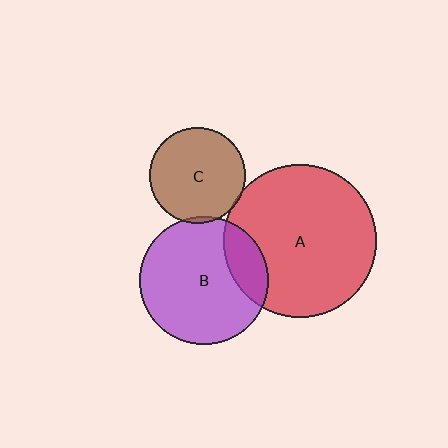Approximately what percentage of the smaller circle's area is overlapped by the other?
Approximately 20%.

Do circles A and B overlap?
Yes.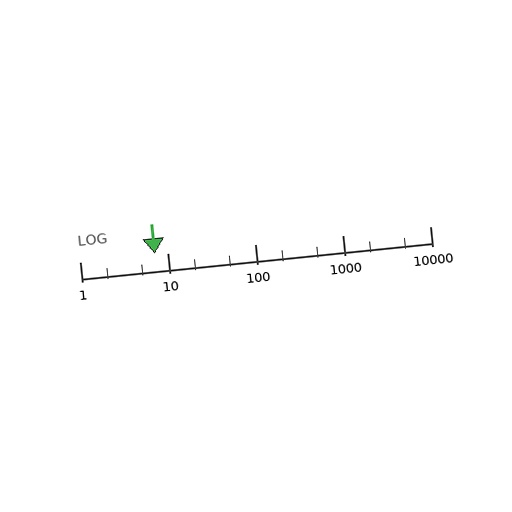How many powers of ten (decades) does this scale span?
The scale spans 4 decades, from 1 to 10000.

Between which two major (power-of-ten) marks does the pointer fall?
The pointer is between 1 and 10.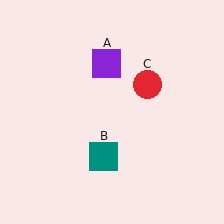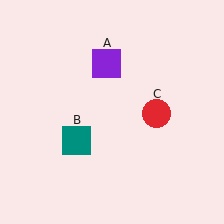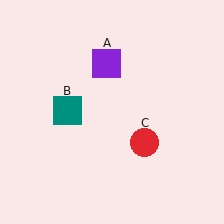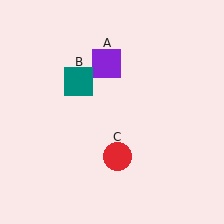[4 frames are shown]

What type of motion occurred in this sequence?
The teal square (object B), red circle (object C) rotated clockwise around the center of the scene.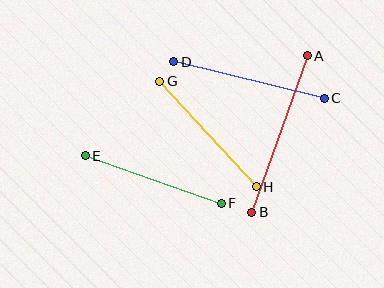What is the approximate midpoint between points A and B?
The midpoint is at approximately (279, 134) pixels.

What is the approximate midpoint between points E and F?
The midpoint is at approximately (153, 180) pixels.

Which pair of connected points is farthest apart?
Points A and B are farthest apart.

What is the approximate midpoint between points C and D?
The midpoint is at approximately (249, 80) pixels.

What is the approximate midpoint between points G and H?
The midpoint is at approximately (208, 134) pixels.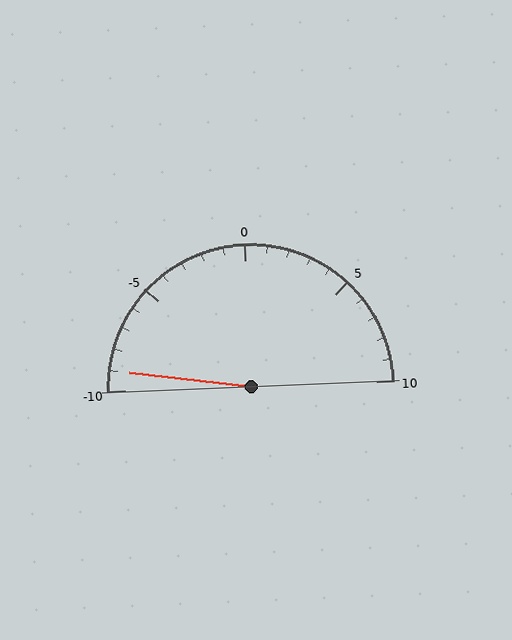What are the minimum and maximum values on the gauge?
The gauge ranges from -10 to 10.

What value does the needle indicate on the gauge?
The needle indicates approximately -9.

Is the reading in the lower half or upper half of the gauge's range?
The reading is in the lower half of the range (-10 to 10).